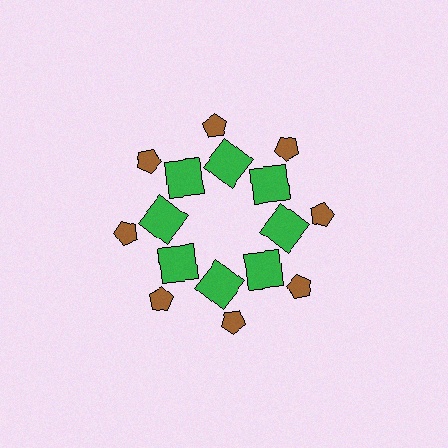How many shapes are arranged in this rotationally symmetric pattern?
There are 16 shapes, arranged in 8 groups of 2.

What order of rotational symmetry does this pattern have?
This pattern has 8-fold rotational symmetry.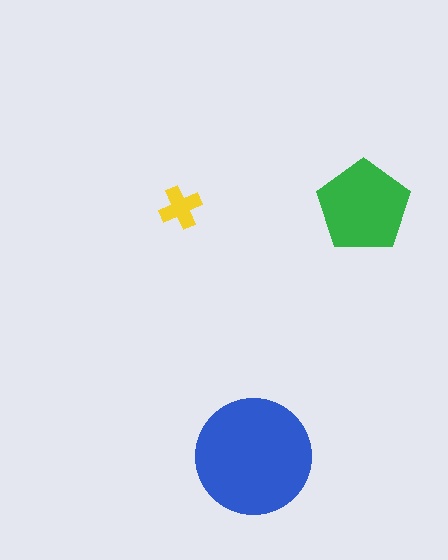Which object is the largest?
The blue circle.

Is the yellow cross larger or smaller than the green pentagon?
Smaller.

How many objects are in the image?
There are 3 objects in the image.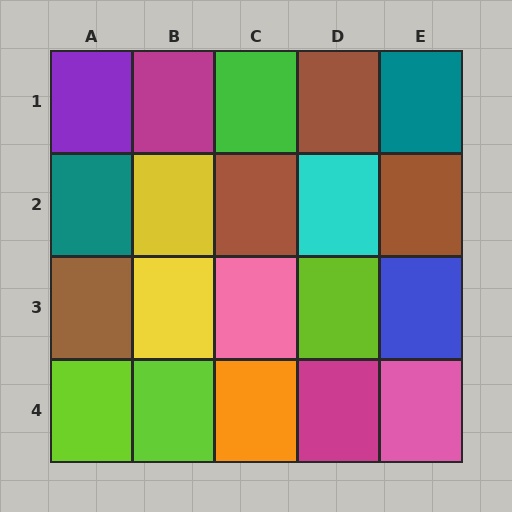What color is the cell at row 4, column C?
Orange.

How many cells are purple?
1 cell is purple.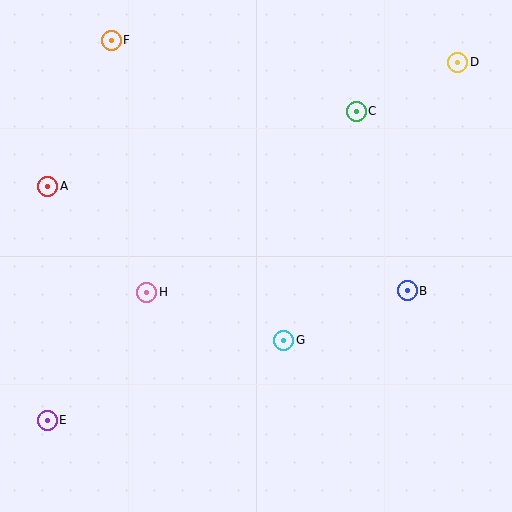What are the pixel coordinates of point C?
Point C is at (356, 111).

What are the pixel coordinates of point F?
Point F is at (111, 40).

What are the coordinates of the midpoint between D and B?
The midpoint between D and B is at (433, 176).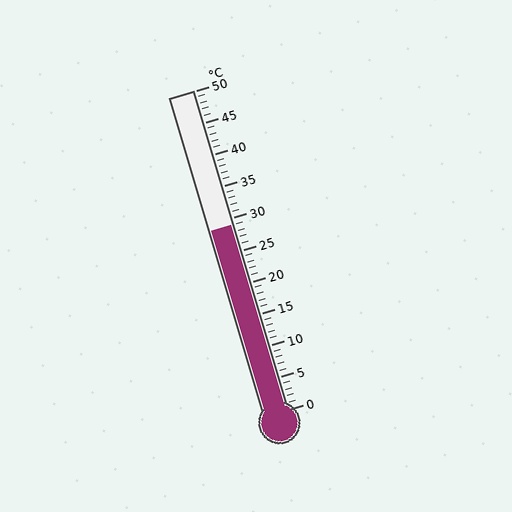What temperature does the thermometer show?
The thermometer shows approximately 29°C.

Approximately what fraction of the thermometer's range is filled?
The thermometer is filled to approximately 60% of its range.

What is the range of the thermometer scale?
The thermometer scale ranges from 0°C to 50°C.